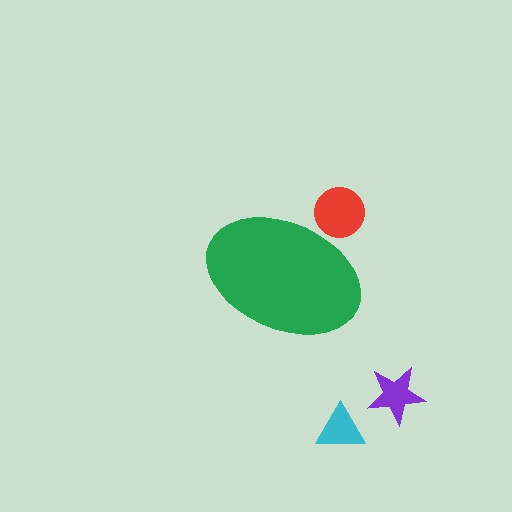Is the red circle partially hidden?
Yes, the red circle is partially hidden behind the green ellipse.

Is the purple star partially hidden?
No, the purple star is fully visible.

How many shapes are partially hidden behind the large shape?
1 shape is partially hidden.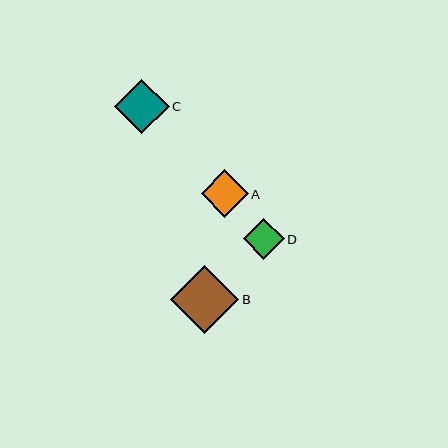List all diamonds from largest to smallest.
From largest to smallest: B, C, A, D.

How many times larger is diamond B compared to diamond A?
Diamond B is approximately 1.4 times the size of diamond A.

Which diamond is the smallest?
Diamond D is the smallest with a size of approximately 41 pixels.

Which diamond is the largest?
Diamond B is the largest with a size of approximately 68 pixels.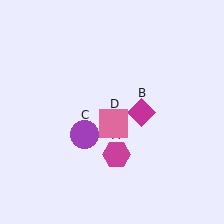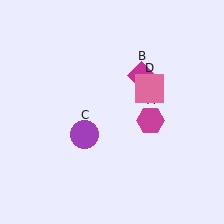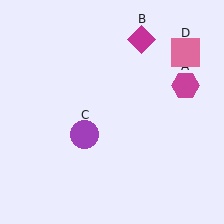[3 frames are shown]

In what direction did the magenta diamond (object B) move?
The magenta diamond (object B) moved up.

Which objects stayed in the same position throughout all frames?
Purple circle (object C) remained stationary.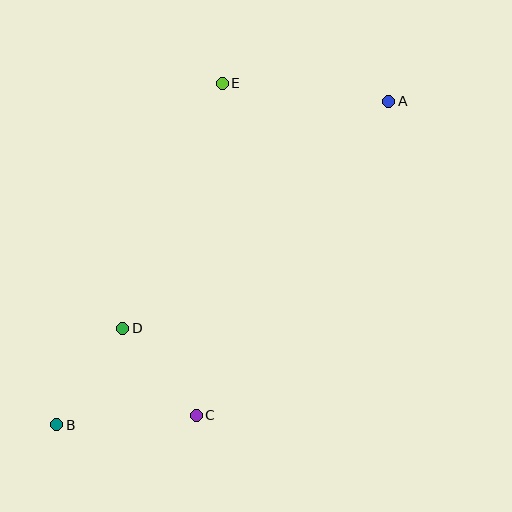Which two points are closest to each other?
Points C and D are closest to each other.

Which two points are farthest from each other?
Points A and B are farthest from each other.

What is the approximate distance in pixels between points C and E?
The distance between C and E is approximately 333 pixels.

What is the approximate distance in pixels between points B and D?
The distance between B and D is approximately 117 pixels.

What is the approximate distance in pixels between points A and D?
The distance between A and D is approximately 350 pixels.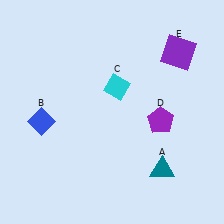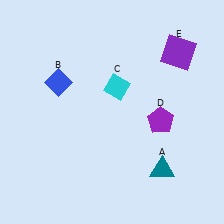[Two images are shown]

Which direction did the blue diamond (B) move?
The blue diamond (B) moved up.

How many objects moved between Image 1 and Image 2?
1 object moved between the two images.